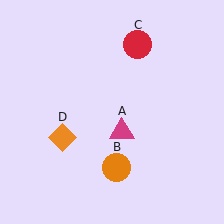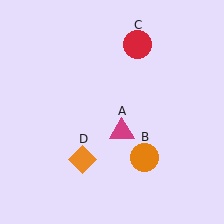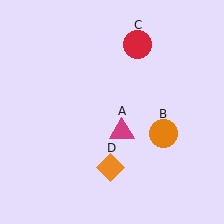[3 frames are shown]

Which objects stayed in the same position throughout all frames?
Magenta triangle (object A) and red circle (object C) remained stationary.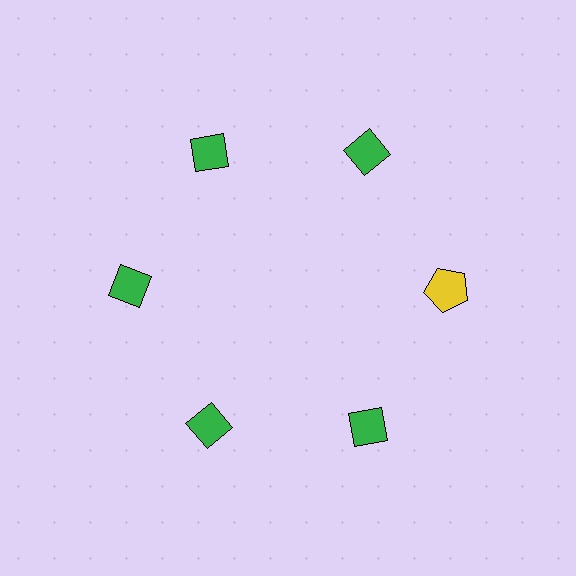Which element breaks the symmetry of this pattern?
The yellow pentagon at roughly the 3 o'clock position breaks the symmetry. All other shapes are green diamonds.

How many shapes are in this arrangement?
There are 6 shapes arranged in a ring pattern.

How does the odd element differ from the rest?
It differs in both color (yellow instead of green) and shape (pentagon instead of diamond).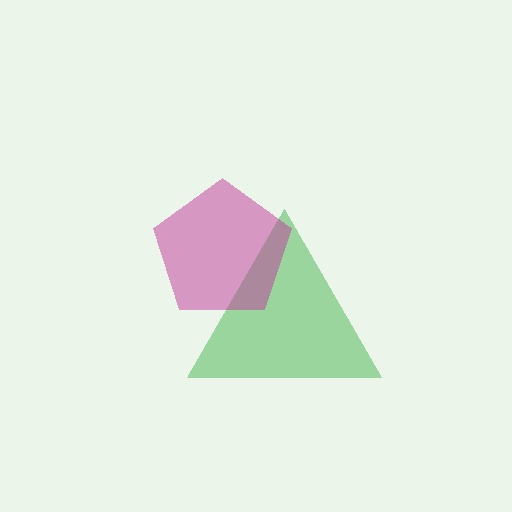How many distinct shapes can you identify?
There are 2 distinct shapes: a green triangle, a magenta pentagon.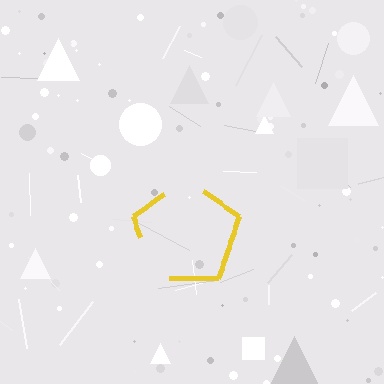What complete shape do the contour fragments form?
The contour fragments form a pentagon.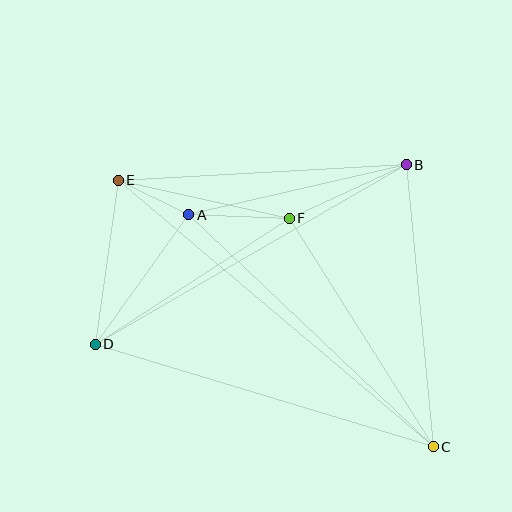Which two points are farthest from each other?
Points C and E are farthest from each other.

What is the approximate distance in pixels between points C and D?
The distance between C and D is approximately 354 pixels.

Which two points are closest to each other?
Points A and E are closest to each other.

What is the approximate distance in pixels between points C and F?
The distance between C and F is approximately 270 pixels.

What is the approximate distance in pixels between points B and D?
The distance between B and D is approximately 359 pixels.